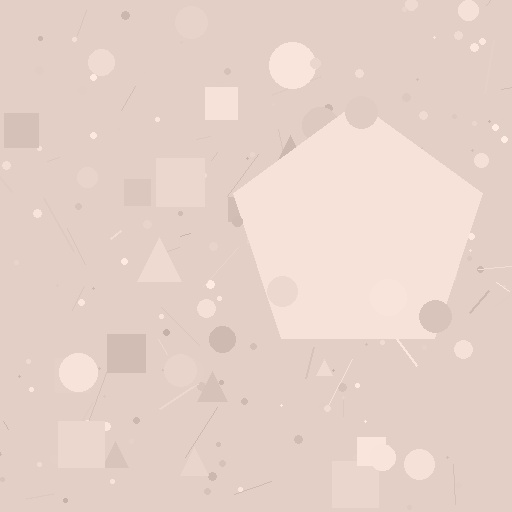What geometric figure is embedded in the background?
A pentagon is embedded in the background.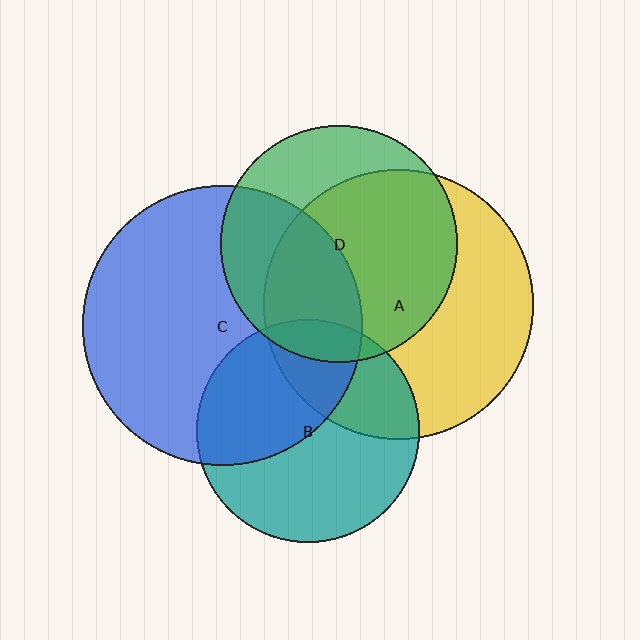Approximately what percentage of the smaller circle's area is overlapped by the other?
Approximately 25%.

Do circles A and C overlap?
Yes.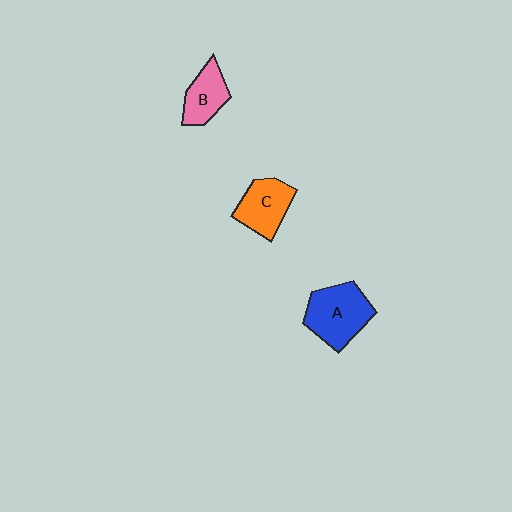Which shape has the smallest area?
Shape B (pink).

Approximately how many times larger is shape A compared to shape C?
Approximately 1.3 times.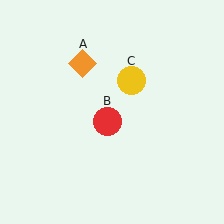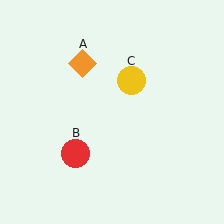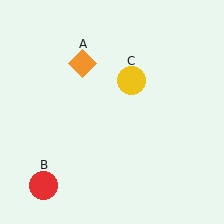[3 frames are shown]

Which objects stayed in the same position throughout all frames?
Orange diamond (object A) and yellow circle (object C) remained stationary.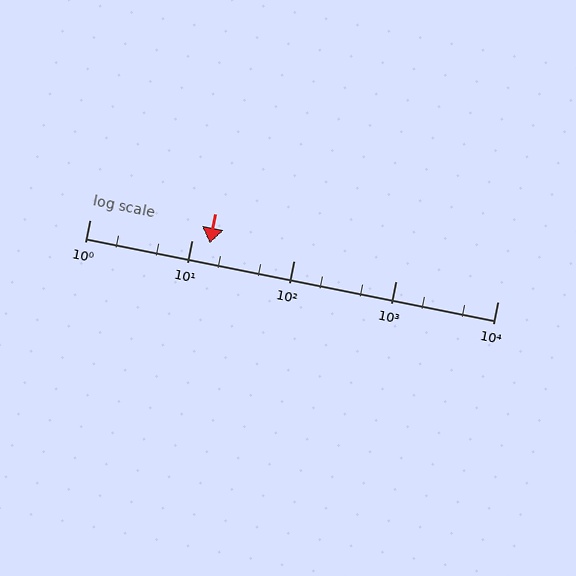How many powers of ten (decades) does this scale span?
The scale spans 4 decades, from 1 to 10000.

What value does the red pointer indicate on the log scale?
The pointer indicates approximately 15.